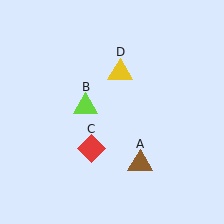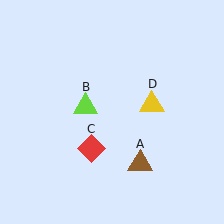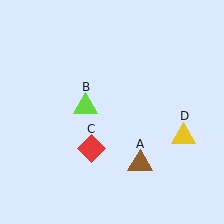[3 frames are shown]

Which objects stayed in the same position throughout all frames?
Brown triangle (object A) and lime triangle (object B) and red diamond (object C) remained stationary.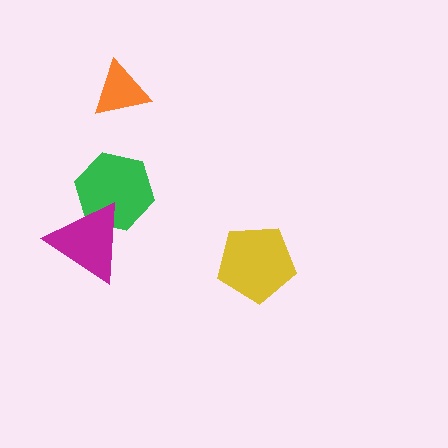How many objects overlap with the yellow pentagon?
0 objects overlap with the yellow pentagon.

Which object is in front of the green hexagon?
The magenta triangle is in front of the green hexagon.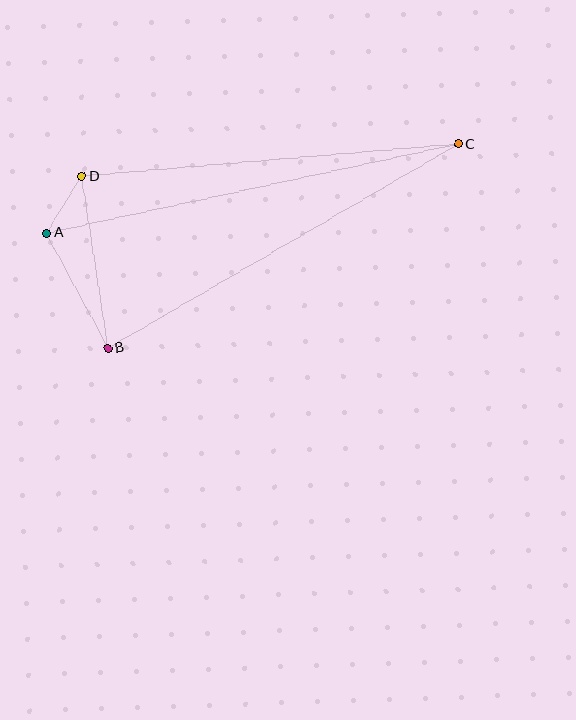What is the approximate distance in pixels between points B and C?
The distance between B and C is approximately 405 pixels.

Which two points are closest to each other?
Points A and D are closest to each other.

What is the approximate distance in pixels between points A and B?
The distance between A and B is approximately 130 pixels.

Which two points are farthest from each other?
Points A and C are farthest from each other.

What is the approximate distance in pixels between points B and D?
The distance between B and D is approximately 173 pixels.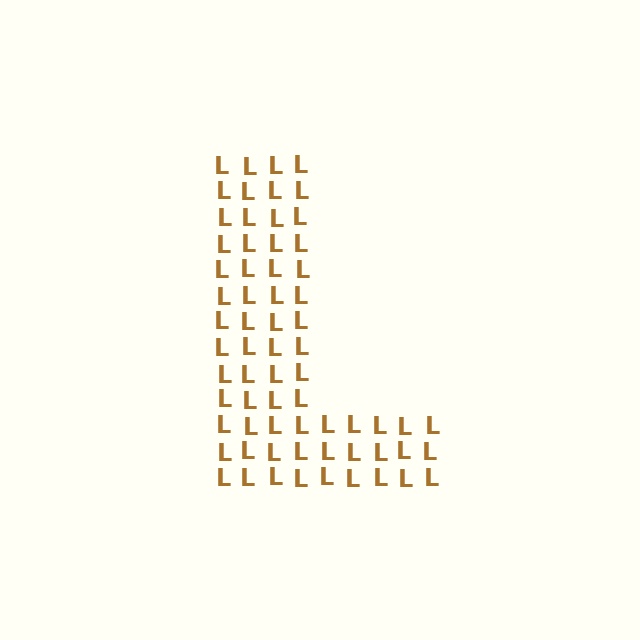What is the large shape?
The large shape is the letter L.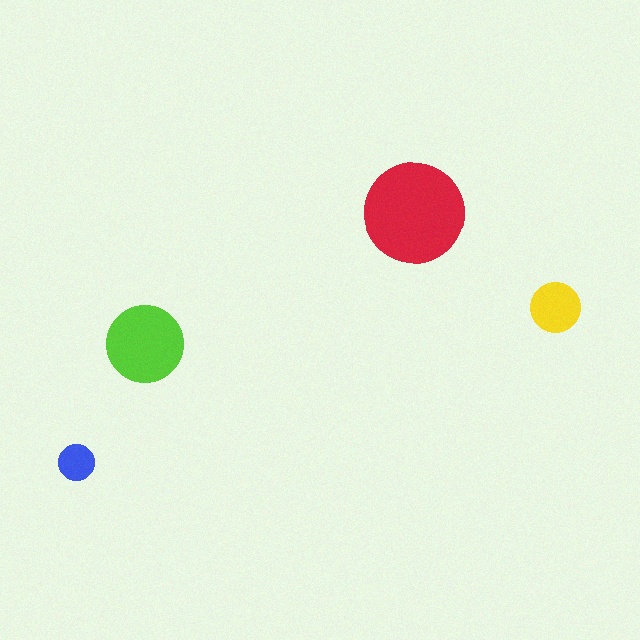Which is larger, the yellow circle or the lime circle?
The lime one.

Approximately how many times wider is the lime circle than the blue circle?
About 2 times wider.